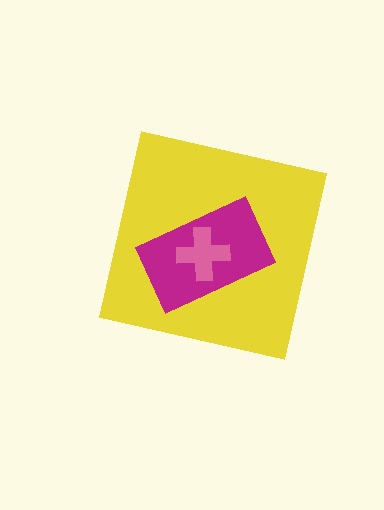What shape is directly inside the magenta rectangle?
The pink cross.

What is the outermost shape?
The yellow square.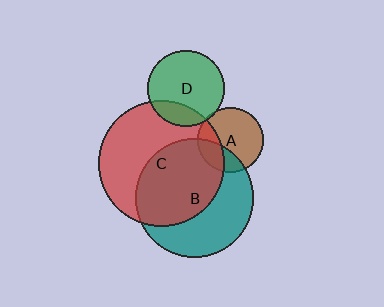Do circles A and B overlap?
Yes.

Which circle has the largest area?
Circle C (red).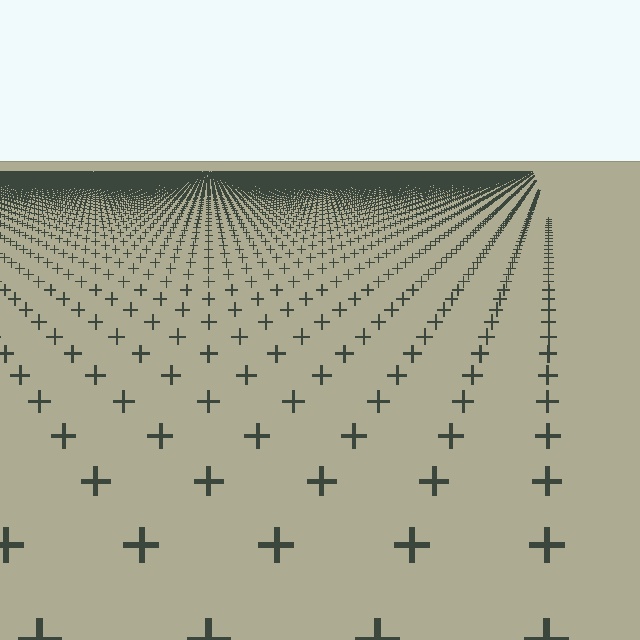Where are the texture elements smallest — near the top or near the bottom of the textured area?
Near the top.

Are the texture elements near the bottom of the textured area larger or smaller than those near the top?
Larger. Near the bottom, elements are closer to the viewer and appear at a bigger on-screen size.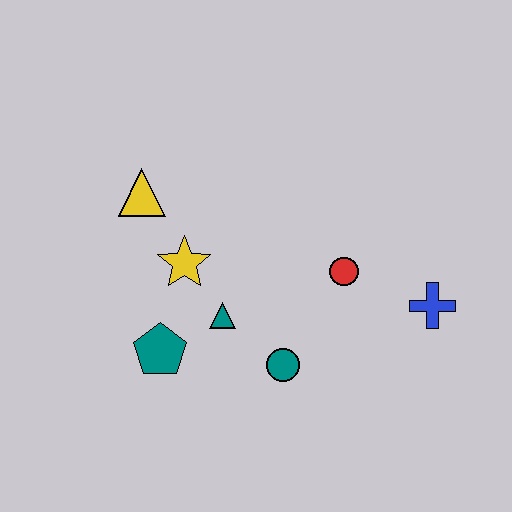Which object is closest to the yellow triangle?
The yellow star is closest to the yellow triangle.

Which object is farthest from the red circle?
The yellow triangle is farthest from the red circle.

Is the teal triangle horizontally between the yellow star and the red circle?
Yes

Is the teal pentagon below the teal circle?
No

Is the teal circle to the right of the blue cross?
No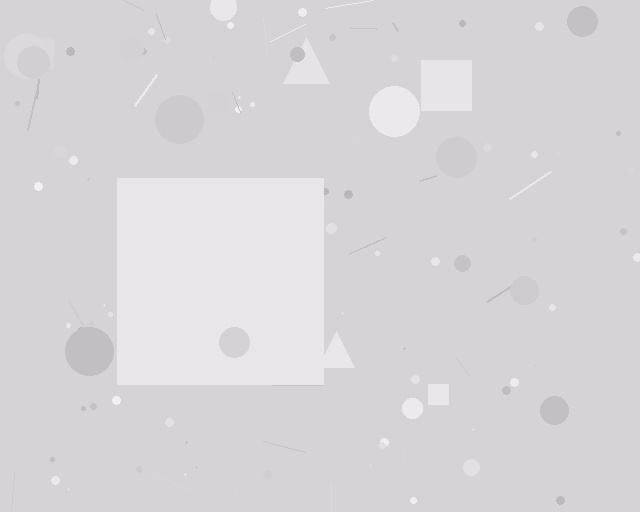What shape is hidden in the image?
A square is hidden in the image.